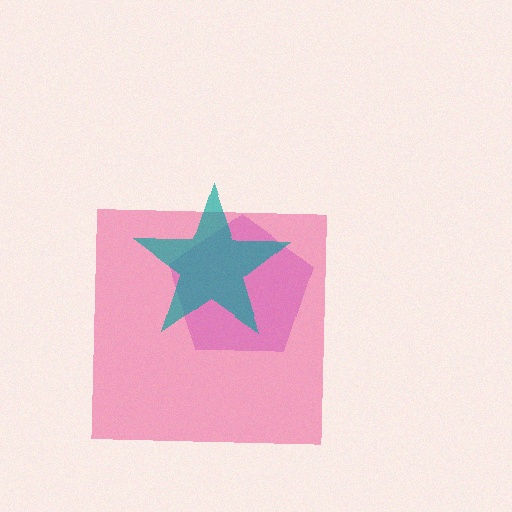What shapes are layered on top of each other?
The layered shapes are: a purple pentagon, a pink square, a teal star.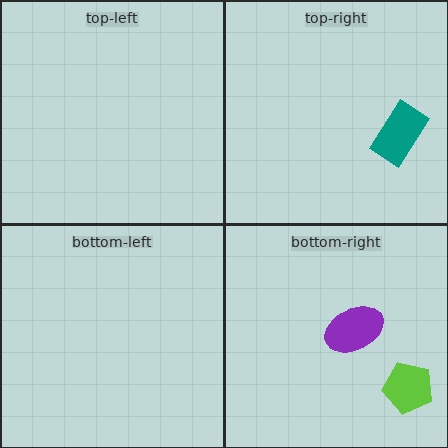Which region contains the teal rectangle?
The top-right region.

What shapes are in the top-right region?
The teal rectangle.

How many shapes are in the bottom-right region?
2.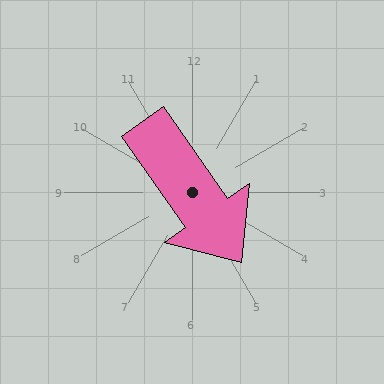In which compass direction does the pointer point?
Southeast.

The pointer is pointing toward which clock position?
Roughly 5 o'clock.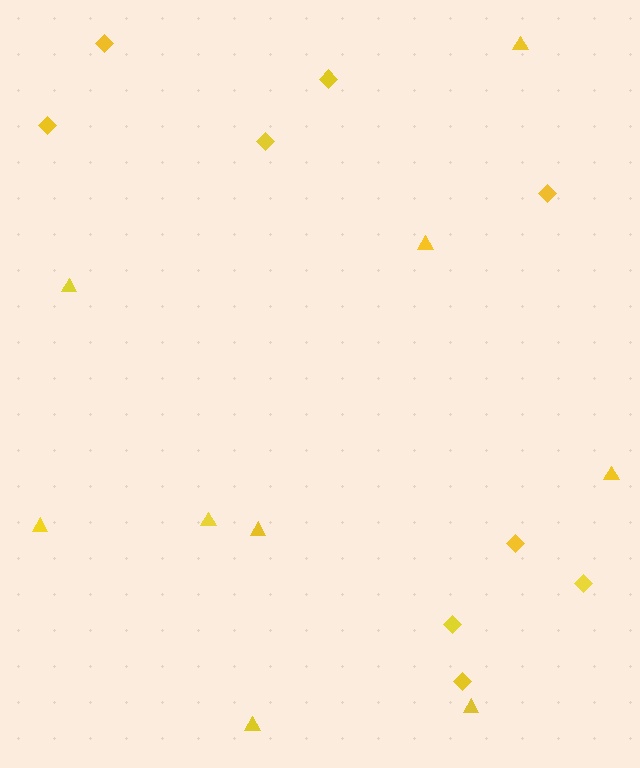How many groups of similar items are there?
There are 2 groups: one group of triangles (9) and one group of diamonds (9).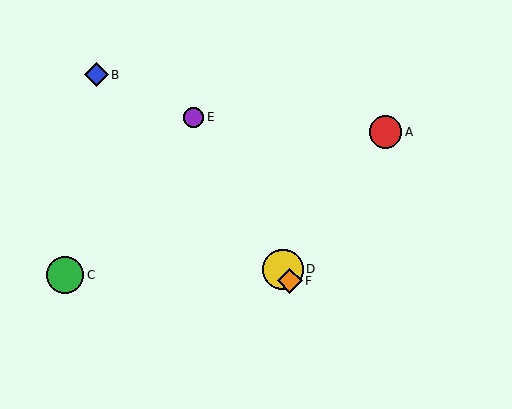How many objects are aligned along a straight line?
3 objects (D, E, F) are aligned along a straight line.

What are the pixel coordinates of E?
Object E is at (194, 117).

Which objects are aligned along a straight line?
Objects D, E, F are aligned along a straight line.